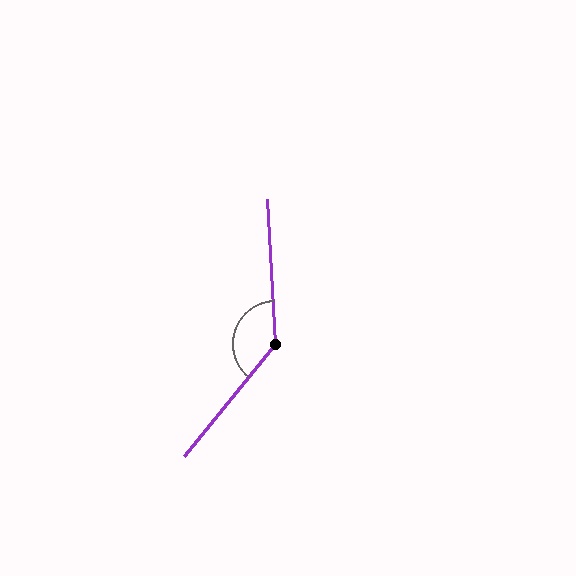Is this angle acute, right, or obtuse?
It is obtuse.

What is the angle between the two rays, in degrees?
Approximately 137 degrees.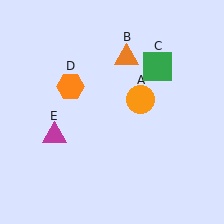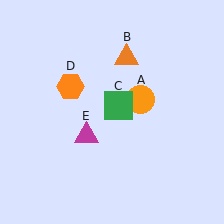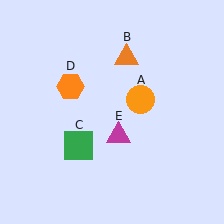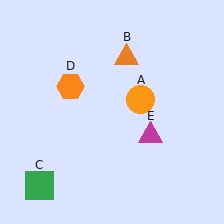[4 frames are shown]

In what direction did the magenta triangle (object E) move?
The magenta triangle (object E) moved right.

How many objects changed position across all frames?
2 objects changed position: green square (object C), magenta triangle (object E).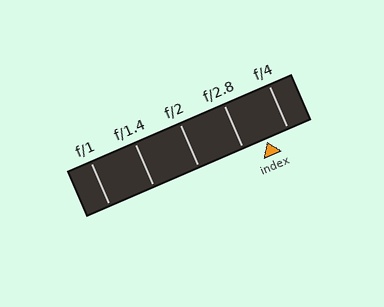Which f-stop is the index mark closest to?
The index mark is closest to f/4.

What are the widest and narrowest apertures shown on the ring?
The widest aperture shown is f/1 and the narrowest is f/4.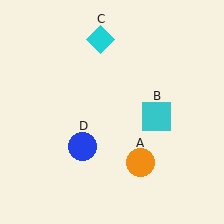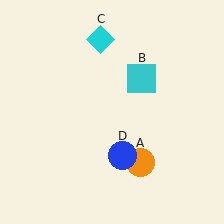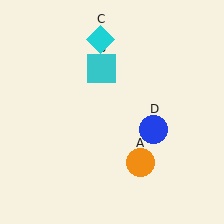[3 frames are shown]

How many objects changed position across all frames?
2 objects changed position: cyan square (object B), blue circle (object D).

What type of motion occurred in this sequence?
The cyan square (object B), blue circle (object D) rotated counterclockwise around the center of the scene.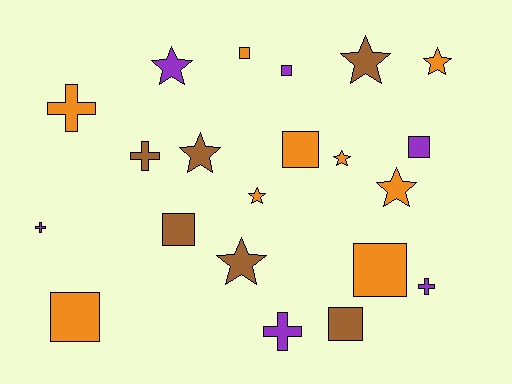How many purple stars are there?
There is 1 purple star.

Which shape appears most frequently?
Star, with 8 objects.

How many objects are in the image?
There are 21 objects.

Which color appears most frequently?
Orange, with 9 objects.